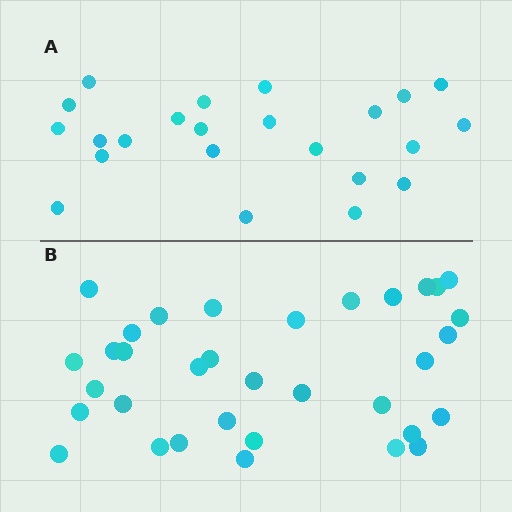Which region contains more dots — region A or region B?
Region B (the bottom region) has more dots.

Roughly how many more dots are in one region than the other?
Region B has roughly 12 or so more dots than region A.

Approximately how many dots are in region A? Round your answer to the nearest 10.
About 20 dots. (The exact count is 23, which rounds to 20.)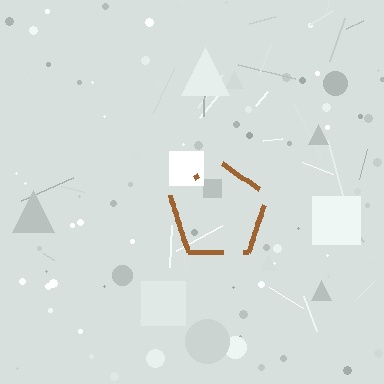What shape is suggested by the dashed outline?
The dashed outline suggests a pentagon.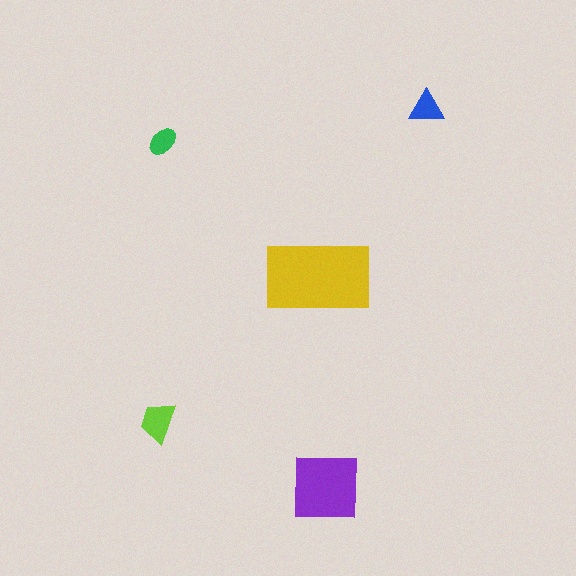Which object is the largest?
The yellow rectangle.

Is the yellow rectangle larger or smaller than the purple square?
Larger.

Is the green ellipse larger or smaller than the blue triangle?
Smaller.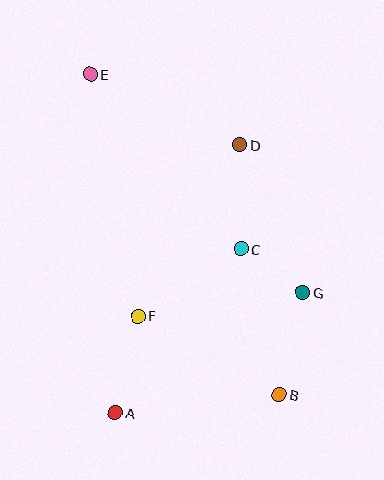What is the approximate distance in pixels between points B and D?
The distance between B and D is approximately 253 pixels.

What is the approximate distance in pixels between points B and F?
The distance between B and F is approximately 162 pixels.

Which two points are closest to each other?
Points C and G are closest to each other.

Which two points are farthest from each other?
Points B and E are farthest from each other.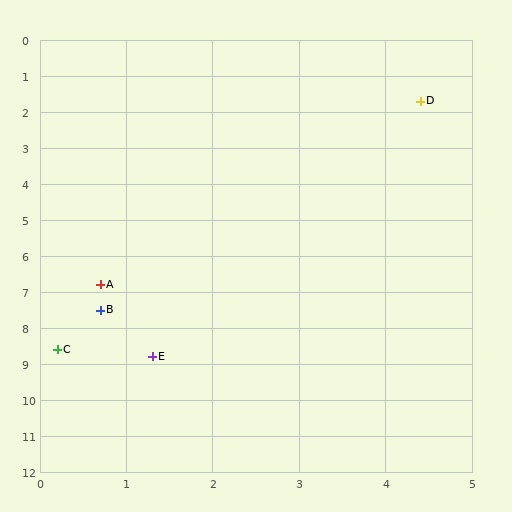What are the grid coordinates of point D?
Point D is at approximately (4.4, 1.7).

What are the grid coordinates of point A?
Point A is at approximately (0.7, 6.8).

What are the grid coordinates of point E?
Point E is at approximately (1.3, 8.8).